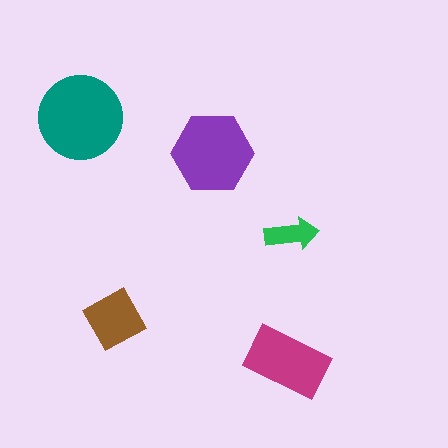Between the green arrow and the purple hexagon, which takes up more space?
The purple hexagon.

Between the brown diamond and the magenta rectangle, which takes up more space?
The magenta rectangle.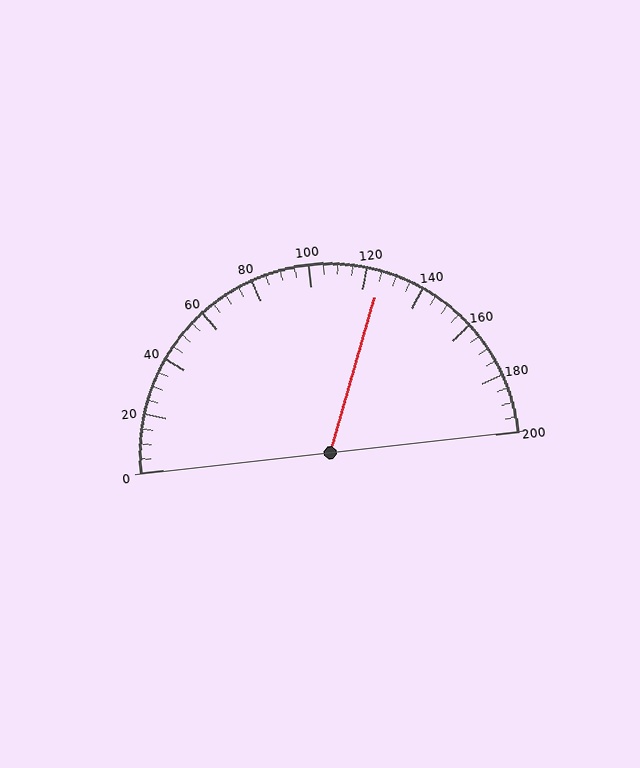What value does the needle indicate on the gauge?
The needle indicates approximately 125.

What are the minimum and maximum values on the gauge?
The gauge ranges from 0 to 200.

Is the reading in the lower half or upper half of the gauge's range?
The reading is in the upper half of the range (0 to 200).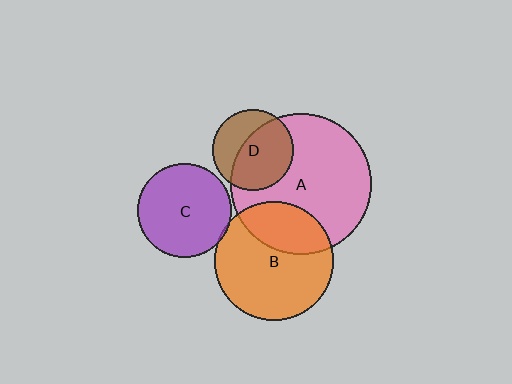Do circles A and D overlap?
Yes.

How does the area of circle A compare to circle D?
Approximately 3.0 times.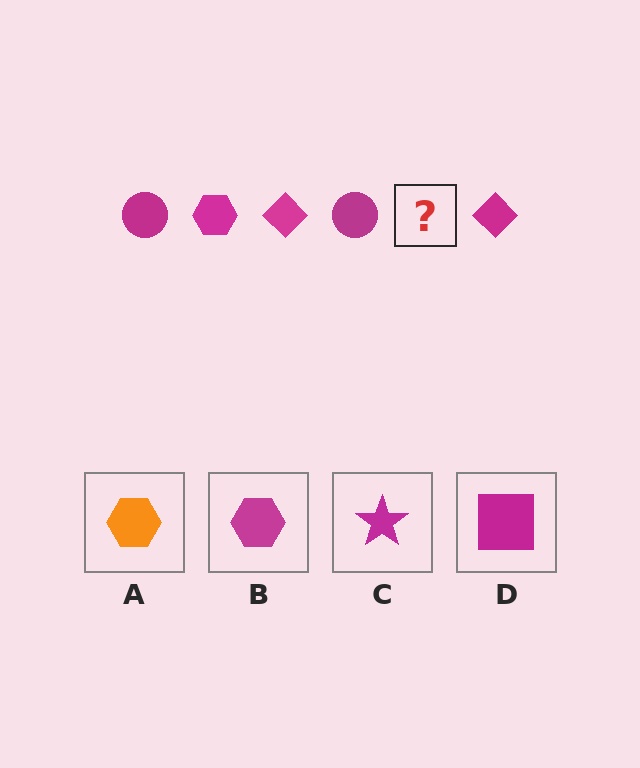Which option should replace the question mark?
Option B.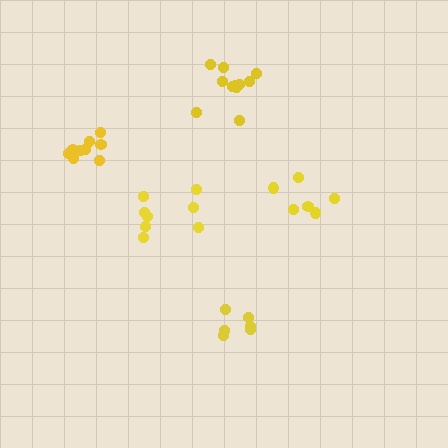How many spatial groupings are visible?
There are 5 spatial groupings.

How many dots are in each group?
Group 1: 8 dots, Group 2: 6 dots, Group 3: 9 dots, Group 4: 6 dots, Group 5: 11 dots (40 total).